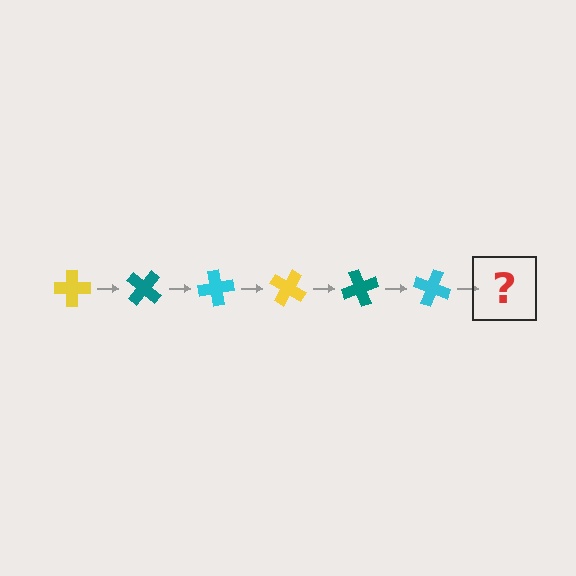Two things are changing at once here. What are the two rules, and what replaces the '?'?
The two rules are that it rotates 40 degrees each step and the color cycles through yellow, teal, and cyan. The '?' should be a yellow cross, rotated 240 degrees from the start.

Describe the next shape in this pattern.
It should be a yellow cross, rotated 240 degrees from the start.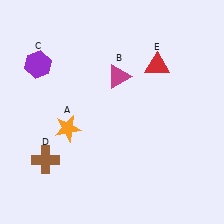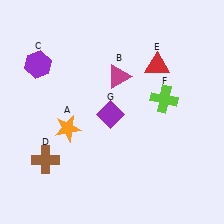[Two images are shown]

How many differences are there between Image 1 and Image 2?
There are 2 differences between the two images.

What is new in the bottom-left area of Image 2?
A purple diamond (G) was added in the bottom-left area of Image 2.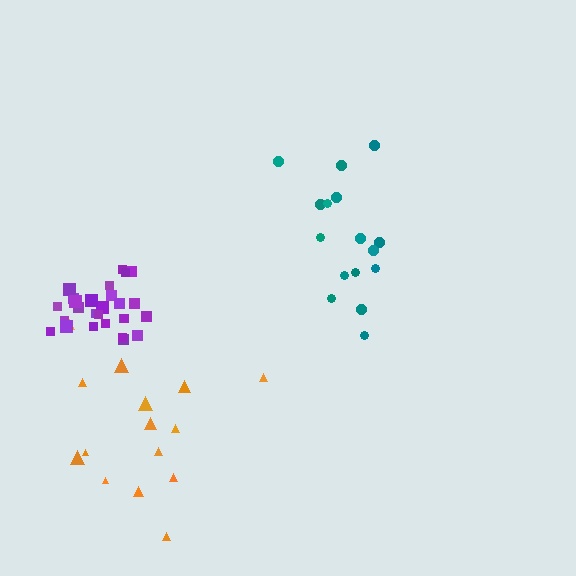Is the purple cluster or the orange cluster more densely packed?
Purple.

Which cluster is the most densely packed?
Purple.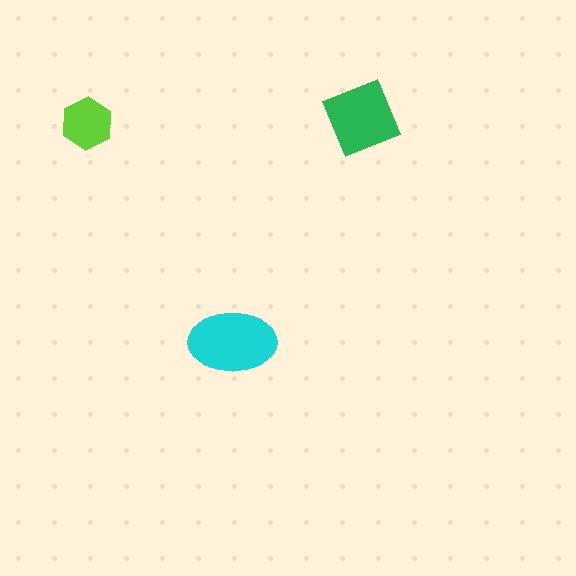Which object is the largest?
The cyan ellipse.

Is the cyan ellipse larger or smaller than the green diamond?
Larger.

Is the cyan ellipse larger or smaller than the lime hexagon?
Larger.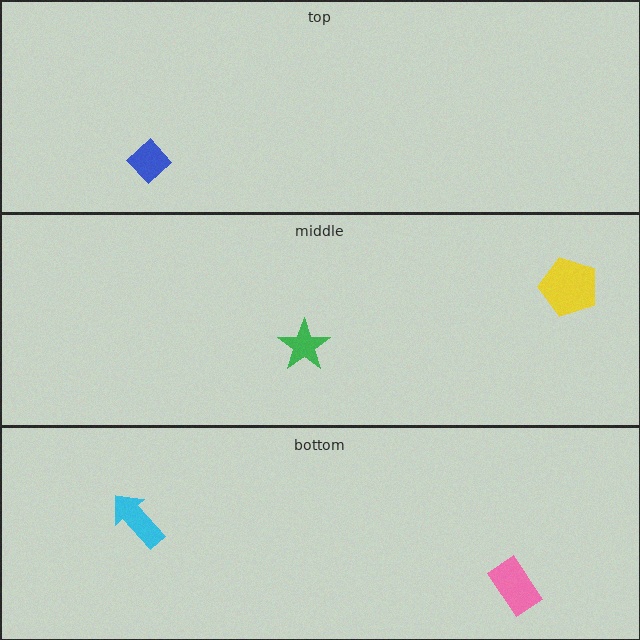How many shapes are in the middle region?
2.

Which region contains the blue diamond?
The top region.